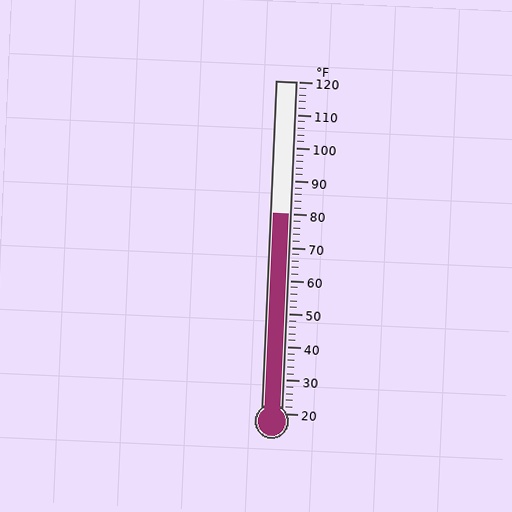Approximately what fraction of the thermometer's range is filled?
The thermometer is filled to approximately 60% of its range.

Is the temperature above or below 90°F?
The temperature is below 90°F.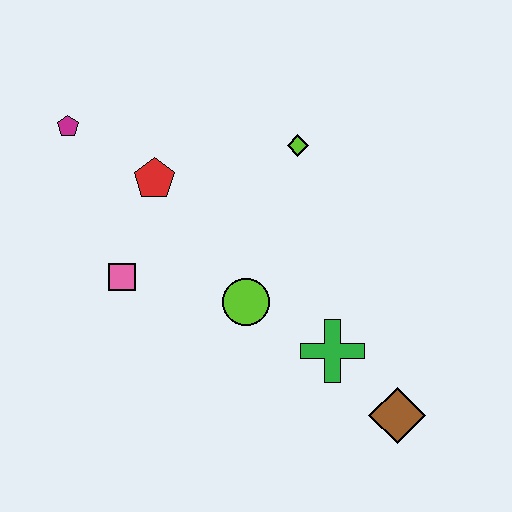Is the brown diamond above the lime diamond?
No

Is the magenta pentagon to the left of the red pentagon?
Yes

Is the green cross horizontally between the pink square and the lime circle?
No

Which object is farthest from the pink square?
The brown diamond is farthest from the pink square.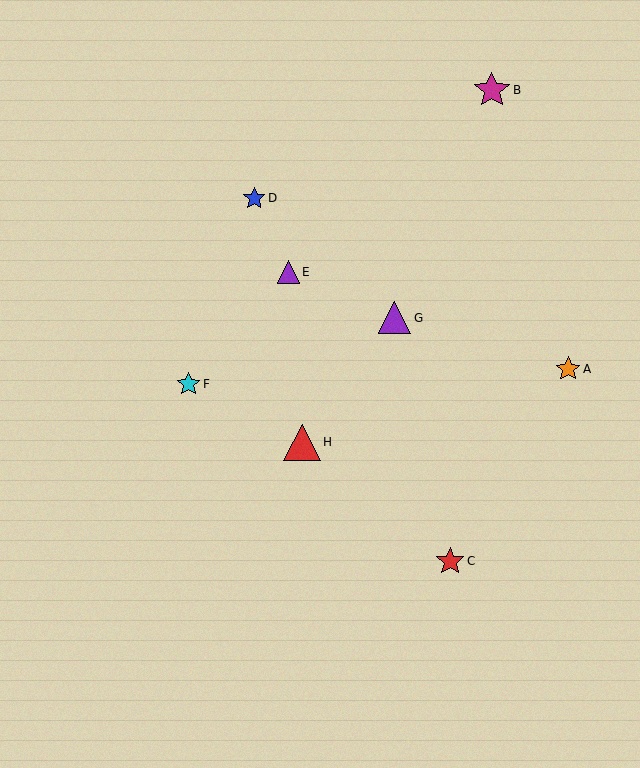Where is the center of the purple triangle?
The center of the purple triangle is at (288, 272).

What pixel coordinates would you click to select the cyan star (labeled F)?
Click at (188, 384) to select the cyan star F.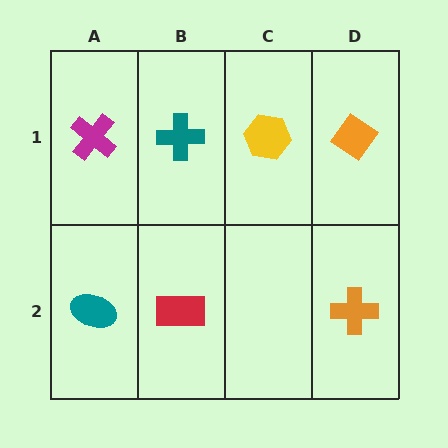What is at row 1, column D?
An orange diamond.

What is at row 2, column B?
A red rectangle.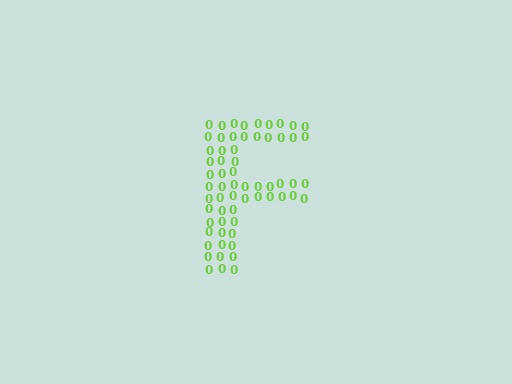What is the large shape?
The large shape is the letter F.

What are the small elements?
The small elements are digit 0's.